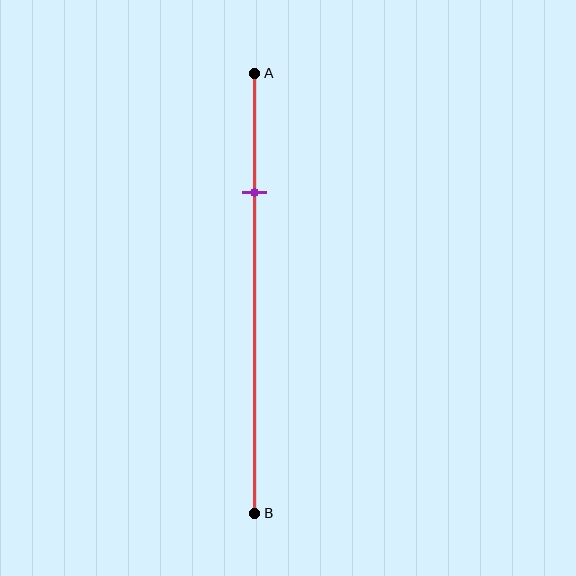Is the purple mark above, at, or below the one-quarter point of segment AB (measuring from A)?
The purple mark is approximately at the one-quarter point of segment AB.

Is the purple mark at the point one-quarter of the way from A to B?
Yes, the mark is approximately at the one-quarter point.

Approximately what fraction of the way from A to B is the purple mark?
The purple mark is approximately 25% of the way from A to B.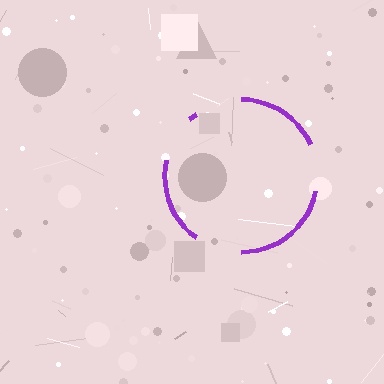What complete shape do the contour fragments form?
The contour fragments form a circle.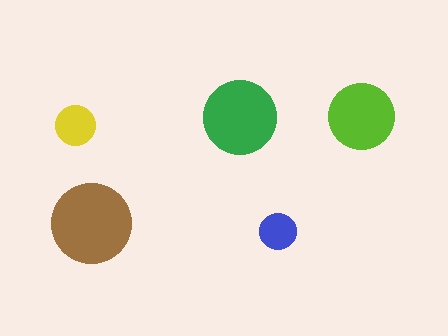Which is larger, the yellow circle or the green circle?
The green one.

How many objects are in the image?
There are 5 objects in the image.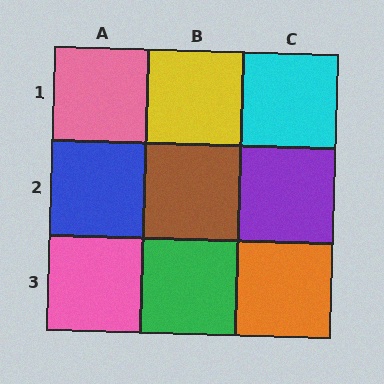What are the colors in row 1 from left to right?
Pink, yellow, cyan.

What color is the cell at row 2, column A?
Blue.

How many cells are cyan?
1 cell is cyan.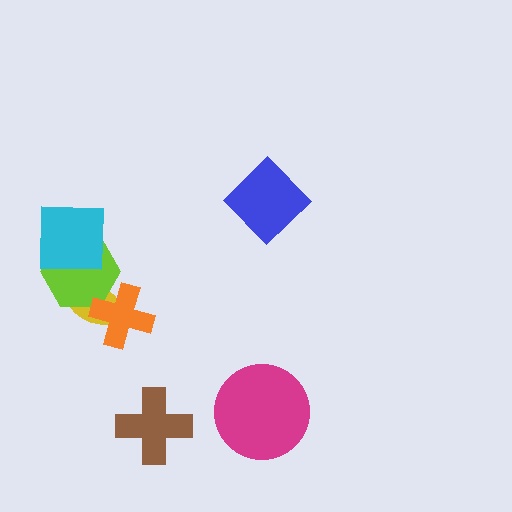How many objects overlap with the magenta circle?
0 objects overlap with the magenta circle.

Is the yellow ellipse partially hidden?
Yes, it is partially covered by another shape.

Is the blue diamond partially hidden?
No, no other shape covers it.